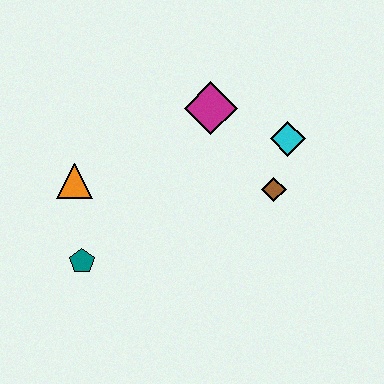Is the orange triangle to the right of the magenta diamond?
No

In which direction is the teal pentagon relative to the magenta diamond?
The teal pentagon is below the magenta diamond.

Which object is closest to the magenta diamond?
The cyan diamond is closest to the magenta diamond.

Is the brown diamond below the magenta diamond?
Yes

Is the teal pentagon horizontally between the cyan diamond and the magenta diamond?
No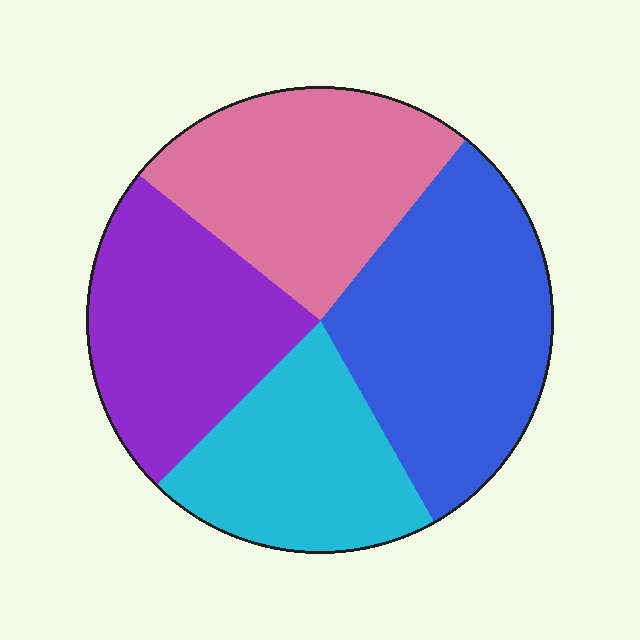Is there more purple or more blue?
Blue.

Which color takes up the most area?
Blue, at roughly 30%.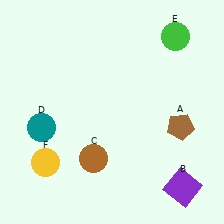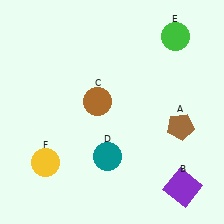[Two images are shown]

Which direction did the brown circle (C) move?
The brown circle (C) moved up.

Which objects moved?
The objects that moved are: the brown circle (C), the teal circle (D).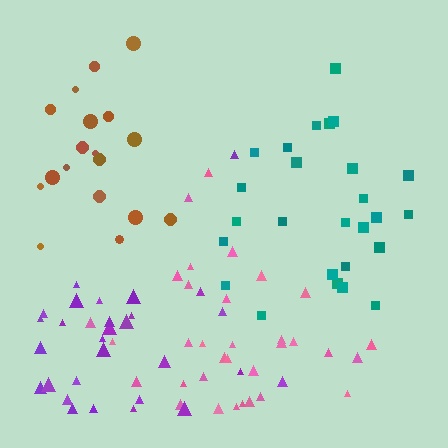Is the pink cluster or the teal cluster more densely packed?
Pink.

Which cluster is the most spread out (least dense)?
Purple.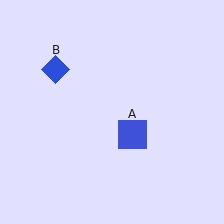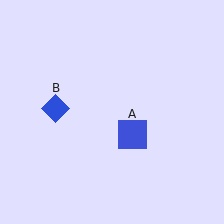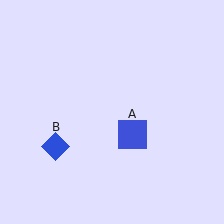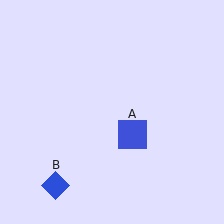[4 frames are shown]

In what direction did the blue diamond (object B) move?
The blue diamond (object B) moved down.